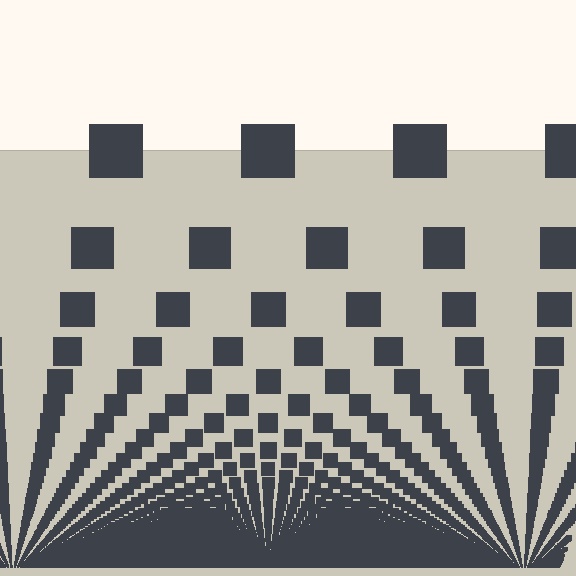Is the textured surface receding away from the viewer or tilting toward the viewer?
The surface appears to tilt toward the viewer. Texture elements get larger and sparser toward the top.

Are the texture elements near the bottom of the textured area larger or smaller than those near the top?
Smaller. The gradient is inverted — elements near the bottom are smaller and denser.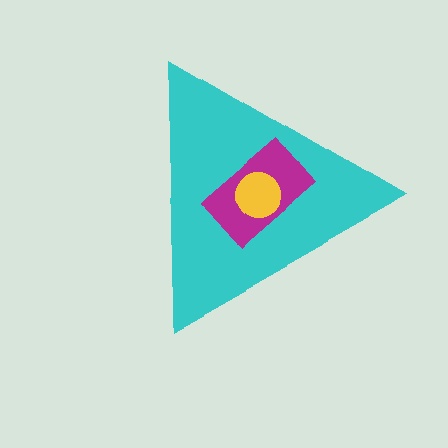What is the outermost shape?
The cyan triangle.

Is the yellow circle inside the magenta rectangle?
Yes.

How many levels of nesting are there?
3.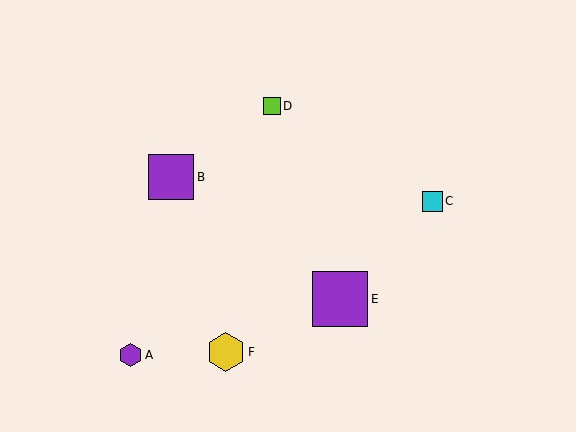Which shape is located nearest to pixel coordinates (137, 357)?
The purple hexagon (labeled A) at (130, 355) is nearest to that location.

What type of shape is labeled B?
Shape B is a purple square.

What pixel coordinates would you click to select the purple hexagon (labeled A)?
Click at (130, 355) to select the purple hexagon A.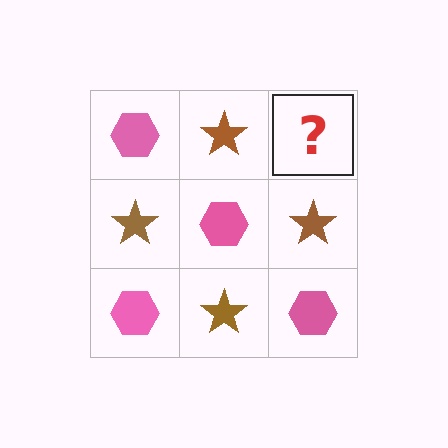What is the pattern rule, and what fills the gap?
The rule is that it alternates pink hexagon and brown star in a checkerboard pattern. The gap should be filled with a pink hexagon.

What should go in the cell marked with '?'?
The missing cell should contain a pink hexagon.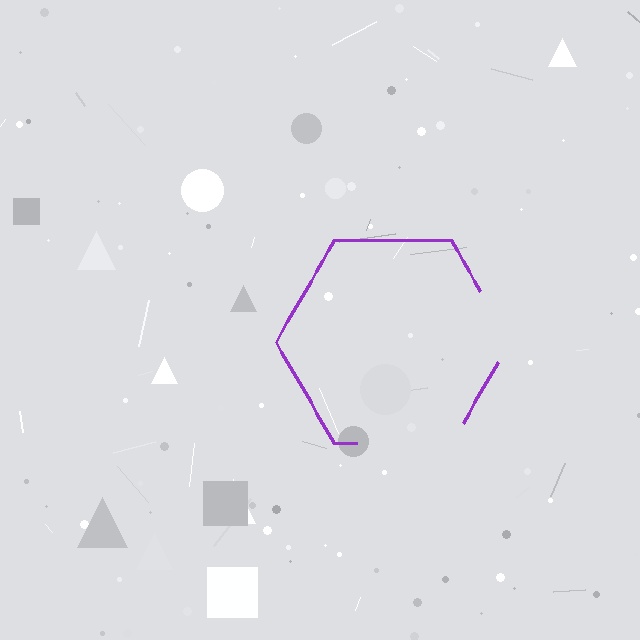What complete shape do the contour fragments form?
The contour fragments form a hexagon.